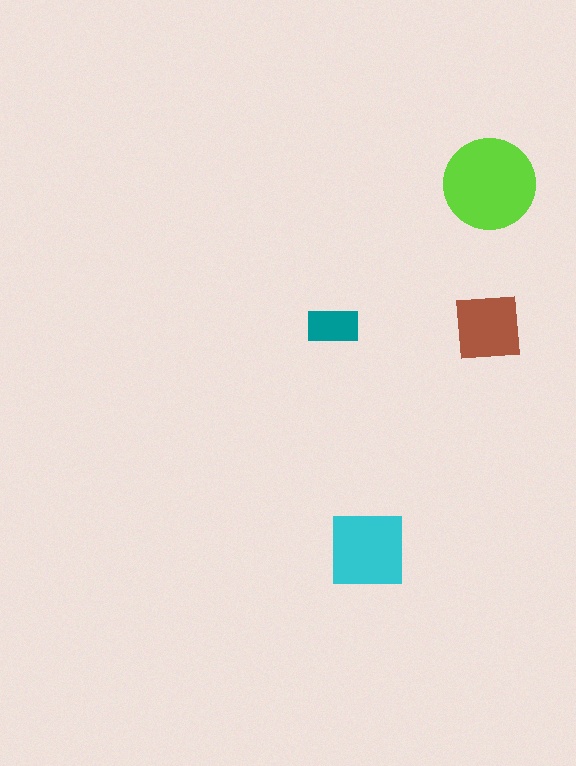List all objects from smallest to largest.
The teal rectangle, the brown square, the cyan square, the lime circle.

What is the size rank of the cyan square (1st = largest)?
2nd.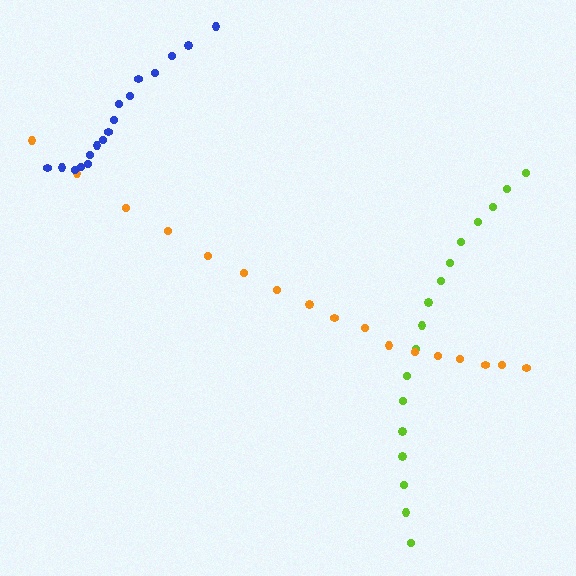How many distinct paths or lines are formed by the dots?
There are 3 distinct paths.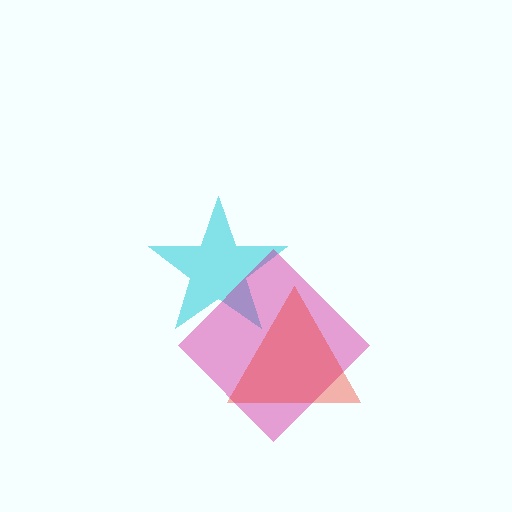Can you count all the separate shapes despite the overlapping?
Yes, there are 3 separate shapes.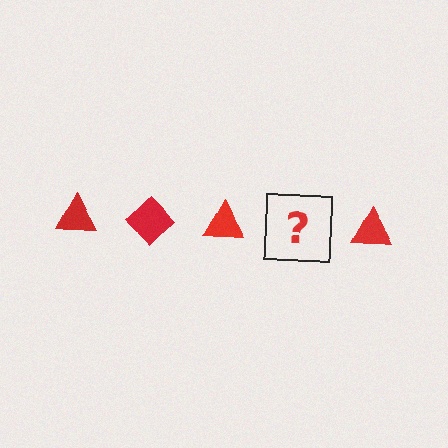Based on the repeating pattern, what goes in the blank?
The blank should be a red diamond.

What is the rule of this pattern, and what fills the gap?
The rule is that the pattern cycles through triangle, diamond shapes in red. The gap should be filled with a red diamond.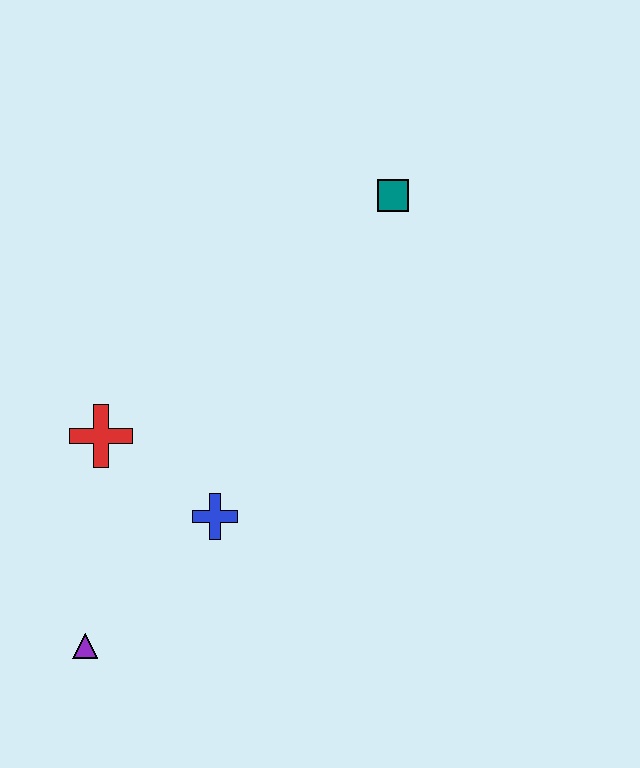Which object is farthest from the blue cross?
The teal square is farthest from the blue cross.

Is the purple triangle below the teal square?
Yes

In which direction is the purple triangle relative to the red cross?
The purple triangle is below the red cross.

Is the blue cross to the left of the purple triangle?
No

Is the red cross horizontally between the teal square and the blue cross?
No